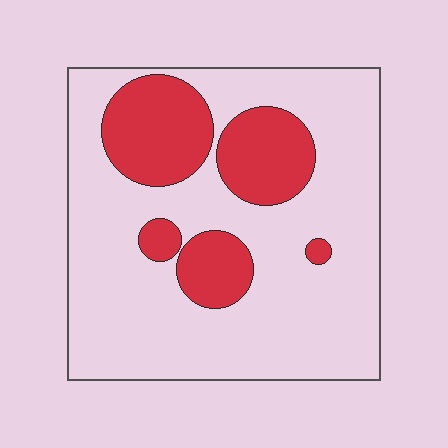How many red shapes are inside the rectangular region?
5.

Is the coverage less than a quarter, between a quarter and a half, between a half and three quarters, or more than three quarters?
Between a quarter and a half.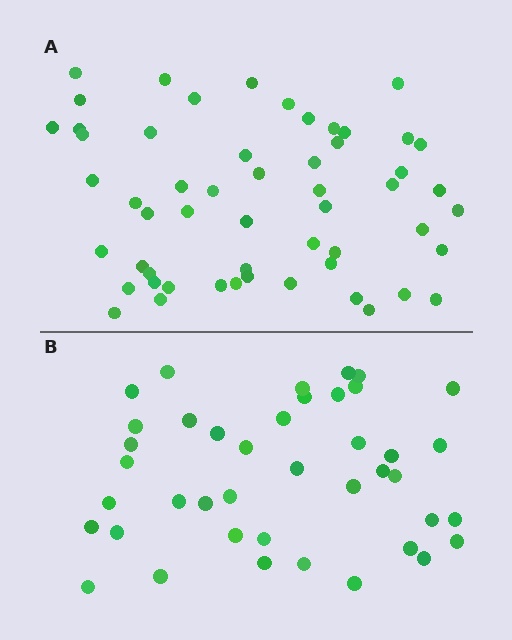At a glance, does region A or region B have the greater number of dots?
Region A (the top region) has more dots.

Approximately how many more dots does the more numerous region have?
Region A has approximately 15 more dots than region B.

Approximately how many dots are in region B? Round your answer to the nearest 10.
About 40 dots. (The exact count is 41, which rounds to 40.)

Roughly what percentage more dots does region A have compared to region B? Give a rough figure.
About 35% more.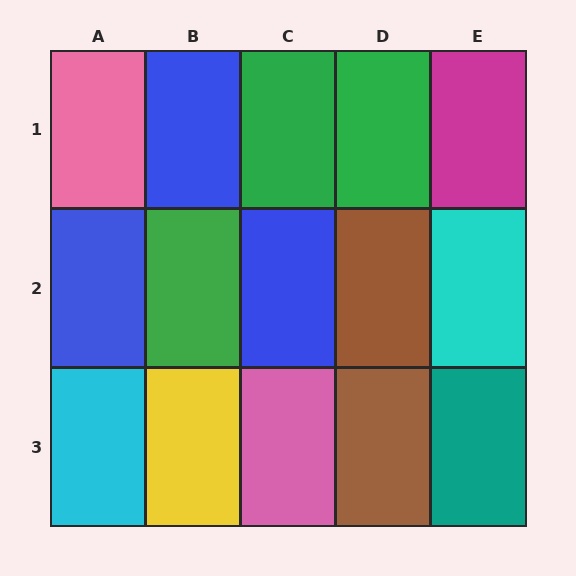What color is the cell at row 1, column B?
Blue.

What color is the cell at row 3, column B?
Yellow.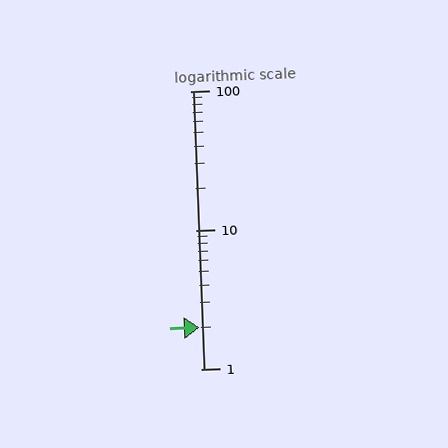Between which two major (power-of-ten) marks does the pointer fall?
The pointer is between 1 and 10.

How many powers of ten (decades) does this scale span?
The scale spans 2 decades, from 1 to 100.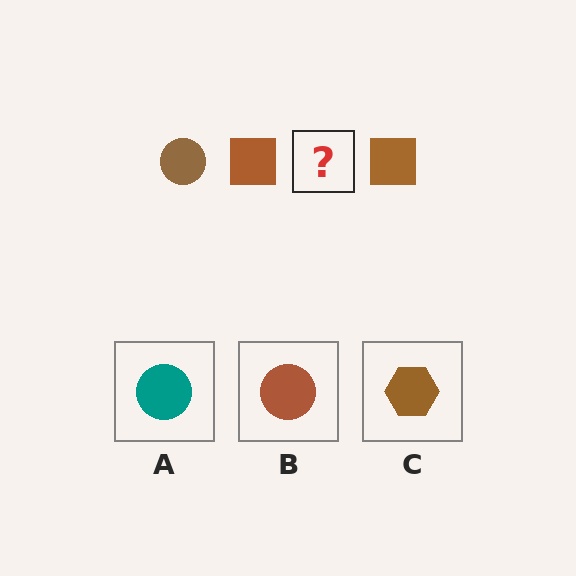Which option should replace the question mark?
Option B.